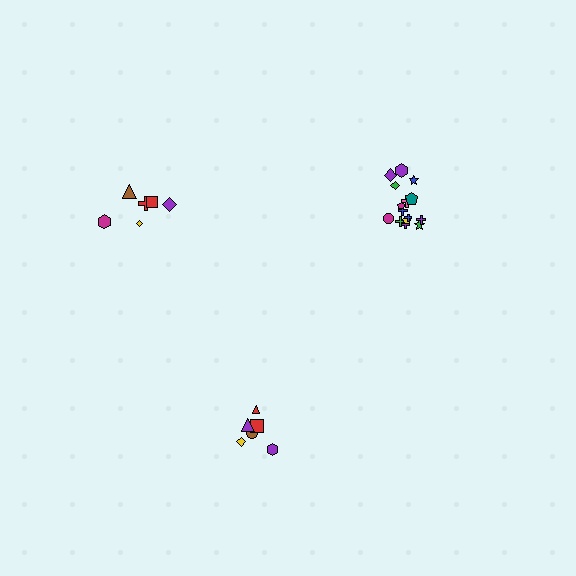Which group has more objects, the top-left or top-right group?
The top-right group.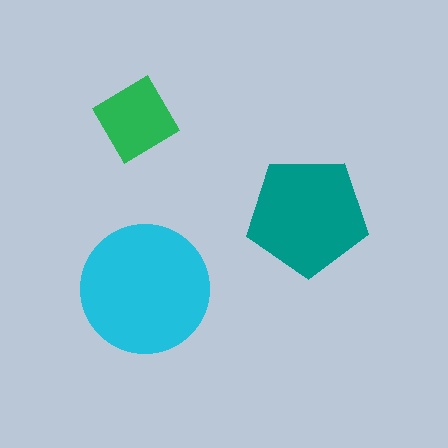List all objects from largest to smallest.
The cyan circle, the teal pentagon, the green diamond.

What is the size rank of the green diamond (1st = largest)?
3rd.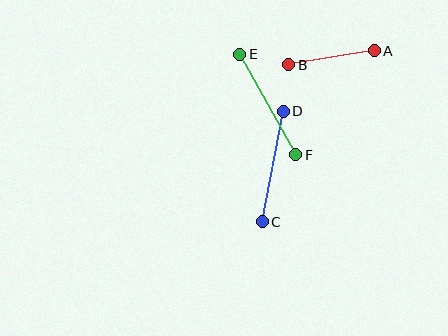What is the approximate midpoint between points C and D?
The midpoint is at approximately (273, 166) pixels.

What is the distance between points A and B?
The distance is approximately 86 pixels.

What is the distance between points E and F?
The distance is approximately 115 pixels.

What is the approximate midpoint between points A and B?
The midpoint is at approximately (331, 58) pixels.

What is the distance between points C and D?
The distance is approximately 113 pixels.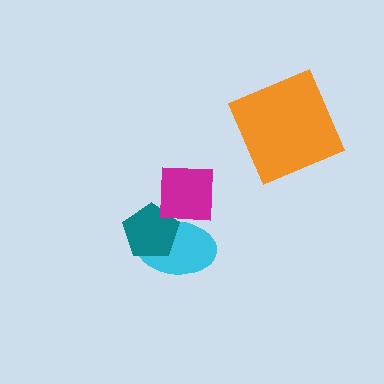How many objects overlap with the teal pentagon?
1 object overlaps with the teal pentagon.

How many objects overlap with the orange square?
0 objects overlap with the orange square.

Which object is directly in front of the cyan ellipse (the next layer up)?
The teal pentagon is directly in front of the cyan ellipse.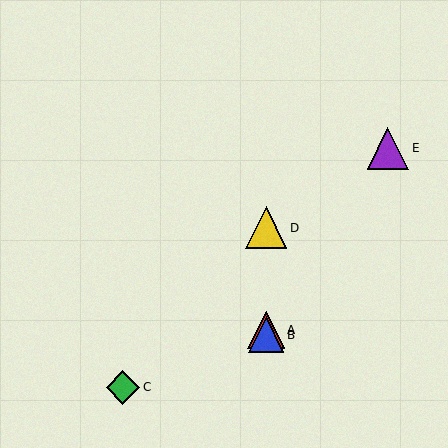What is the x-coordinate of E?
Object E is at x≈388.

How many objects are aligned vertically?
3 objects (A, B, D) are aligned vertically.